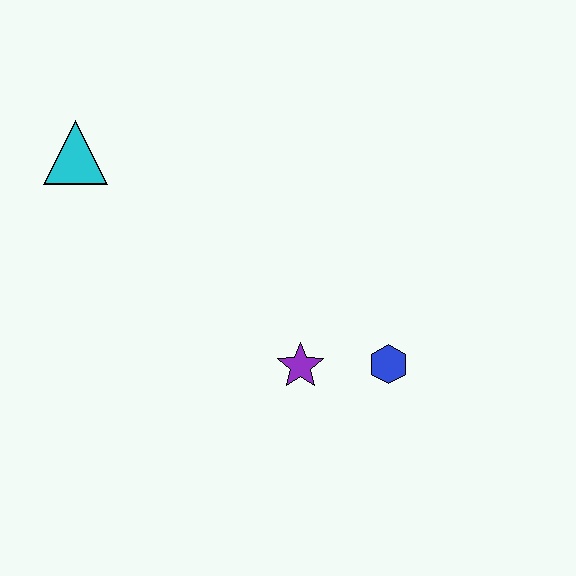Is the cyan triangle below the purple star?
No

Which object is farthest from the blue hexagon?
The cyan triangle is farthest from the blue hexagon.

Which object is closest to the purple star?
The blue hexagon is closest to the purple star.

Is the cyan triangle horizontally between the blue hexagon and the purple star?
No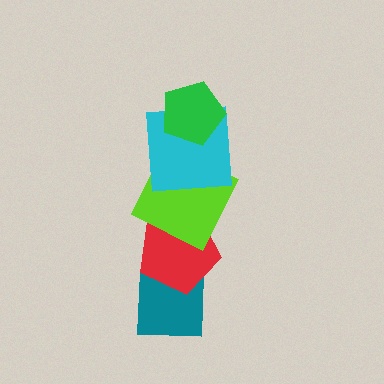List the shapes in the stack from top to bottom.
From top to bottom: the green pentagon, the cyan square, the lime square, the red pentagon, the teal square.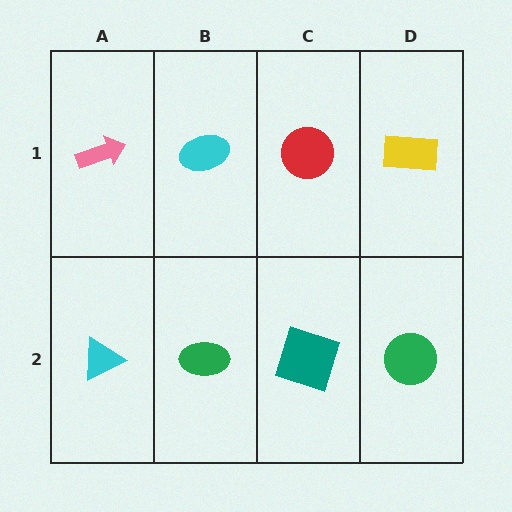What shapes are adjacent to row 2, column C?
A red circle (row 1, column C), a green ellipse (row 2, column B), a green circle (row 2, column D).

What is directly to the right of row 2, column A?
A green ellipse.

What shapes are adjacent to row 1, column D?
A green circle (row 2, column D), a red circle (row 1, column C).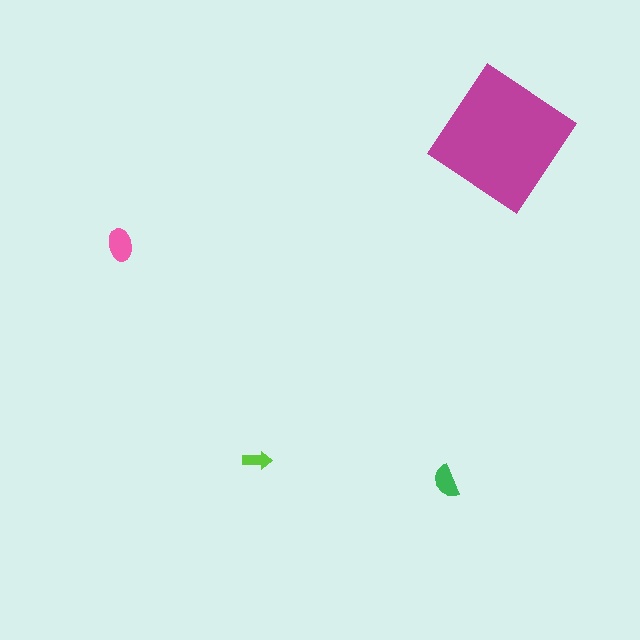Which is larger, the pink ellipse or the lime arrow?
The pink ellipse.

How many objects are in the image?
There are 4 objects in the image.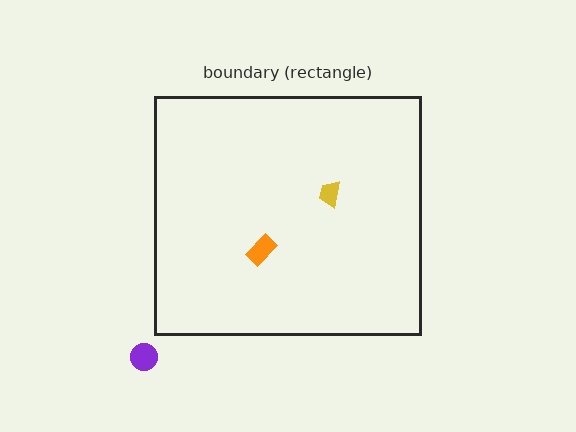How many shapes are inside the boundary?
2 inside, 1 outside.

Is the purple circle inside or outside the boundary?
Outside.